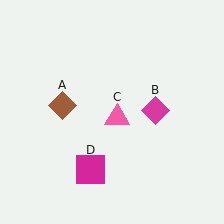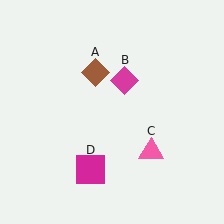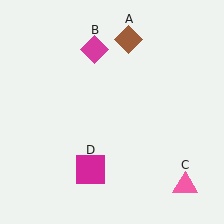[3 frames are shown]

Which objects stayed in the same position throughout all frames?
Magenta square (object D) remained stationary.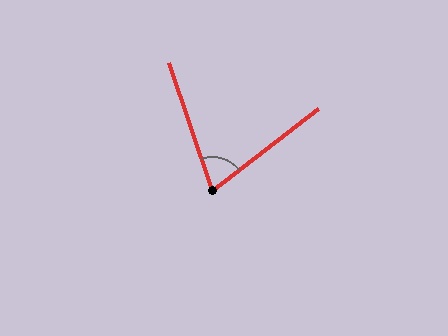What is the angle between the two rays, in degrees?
Approximately 71 degrees.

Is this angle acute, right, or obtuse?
It is acute.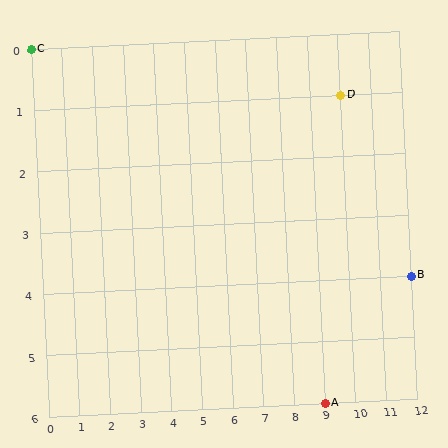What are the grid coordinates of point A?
Point A is at grid coordinates (9, 6).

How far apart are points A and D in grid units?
Points A and D are 1 column and 5 rows apart (about 5.1 grid units diagonally).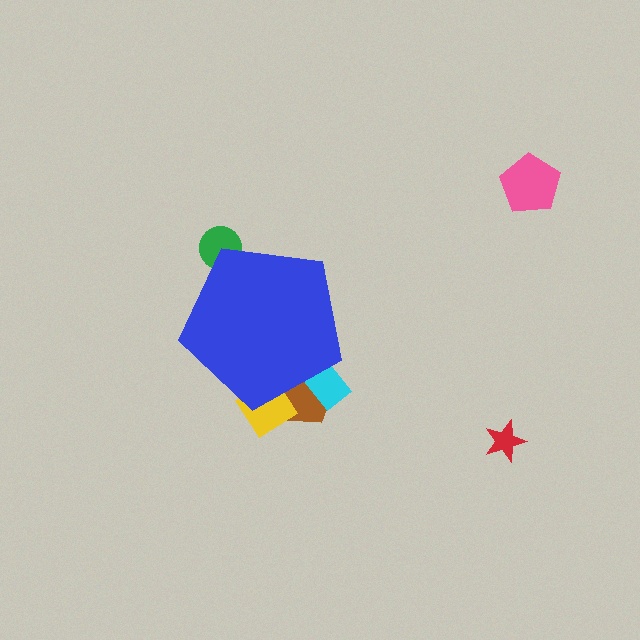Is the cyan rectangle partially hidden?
Yes, the cyan rectangle is partially hidden behind the blue pentagon.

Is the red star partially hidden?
No, the red star is fully visible.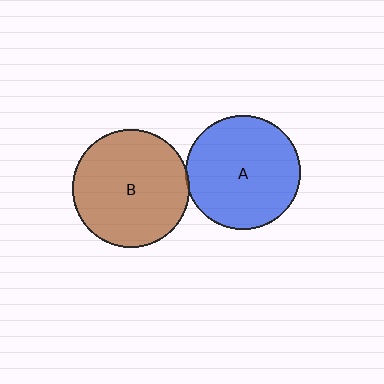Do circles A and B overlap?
Yes.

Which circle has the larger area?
Circle B (brown).